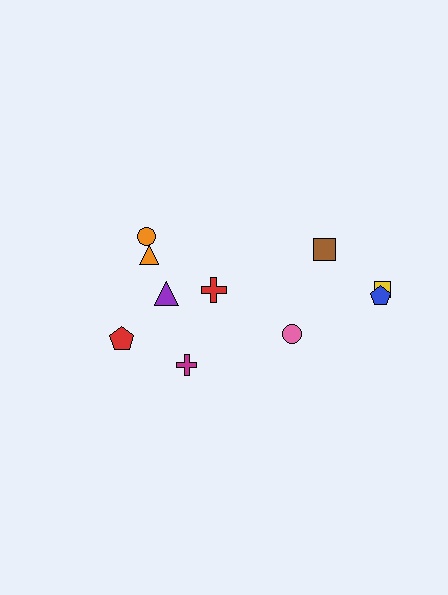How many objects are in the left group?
There are 6 objects.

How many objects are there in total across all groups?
There are 10 objects.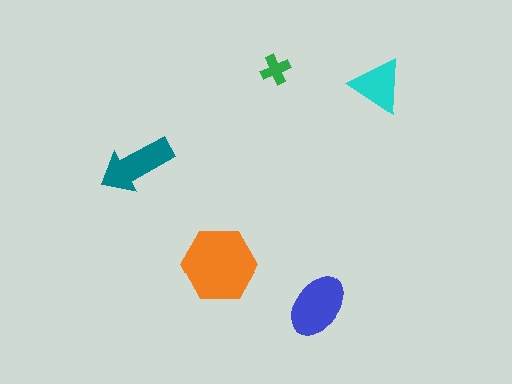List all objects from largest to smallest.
The orange hexagon, the blue ellipse, the teal arrow, the cyan triangle, the green cross.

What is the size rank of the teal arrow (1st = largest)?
3rd.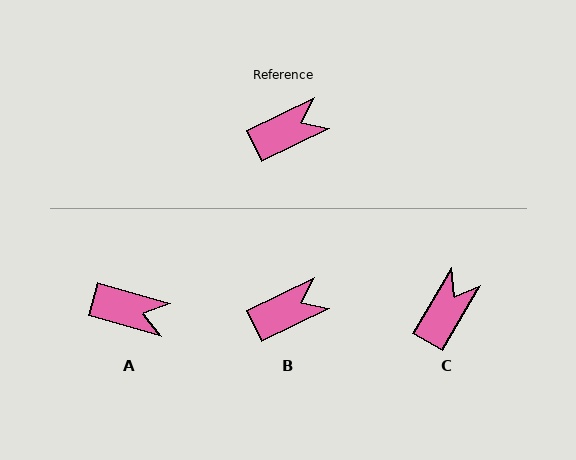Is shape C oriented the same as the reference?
No, it is off by about 34 degrees.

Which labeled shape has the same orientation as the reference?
B.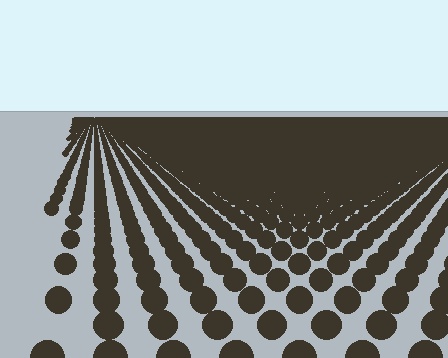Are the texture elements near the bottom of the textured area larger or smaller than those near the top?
Larger. Near the bottom, elements are closer to the viewer and appear at a bigger on-screen size.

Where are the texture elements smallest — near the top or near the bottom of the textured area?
Near the top.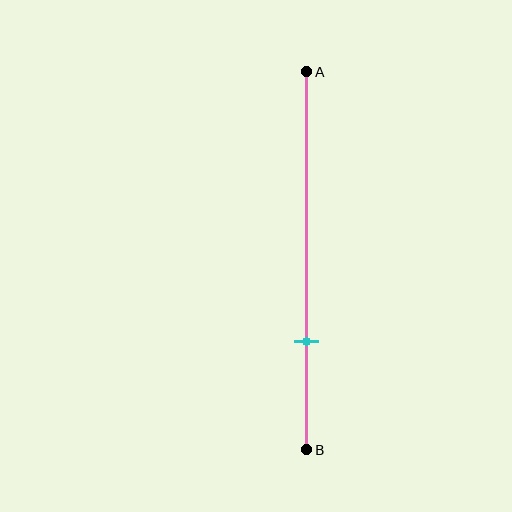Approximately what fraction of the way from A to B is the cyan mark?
The cyan mark is approximately 70% of the way from A to B.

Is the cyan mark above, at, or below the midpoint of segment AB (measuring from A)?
The cyan mark is below the midpoint of segment AB.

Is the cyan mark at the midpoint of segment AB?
No, the mark is at about 70% from A, not at the 50% midpoint.